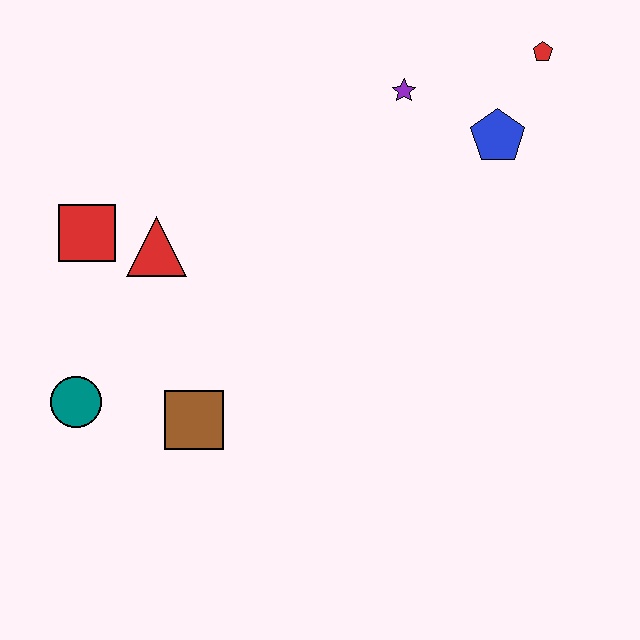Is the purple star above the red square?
Yes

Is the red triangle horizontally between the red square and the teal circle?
No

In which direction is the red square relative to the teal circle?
The red square is above the teal circle.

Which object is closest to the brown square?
The teal circle is closest to the brown square.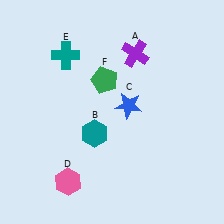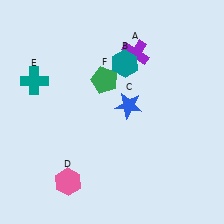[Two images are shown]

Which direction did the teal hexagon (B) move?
The teal hexagon (B) moved up.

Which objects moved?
The objects that moved are: the teal hexagon (B), the teal cross (E).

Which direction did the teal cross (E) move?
The teal cross (E) moved left.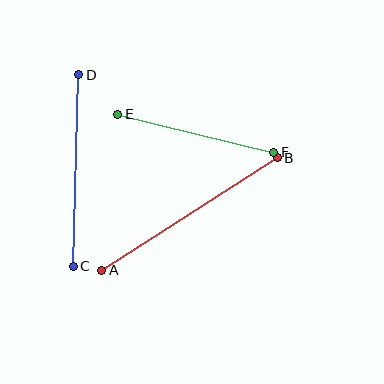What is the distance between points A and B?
The distance is approximately 208 pixels.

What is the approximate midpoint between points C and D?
The midpoint is at approximately (76, 171) pixels.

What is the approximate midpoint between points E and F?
The midpoint is at approximately (196, 133) pixels.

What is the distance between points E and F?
The distance is approximately 161 pixels.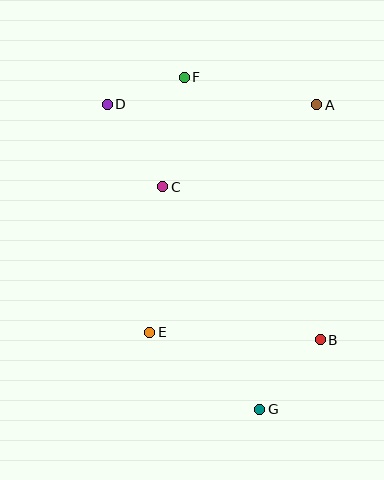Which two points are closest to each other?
Points D and F are closest to each other.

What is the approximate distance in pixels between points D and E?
The distance between D and E is approximately 232 pixels.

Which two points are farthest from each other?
Points D and G are farthest from each other.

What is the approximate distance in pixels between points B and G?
The distance between B and G is approximately 92 pixels.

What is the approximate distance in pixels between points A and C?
The distance between A and C is approximately 174 pixels.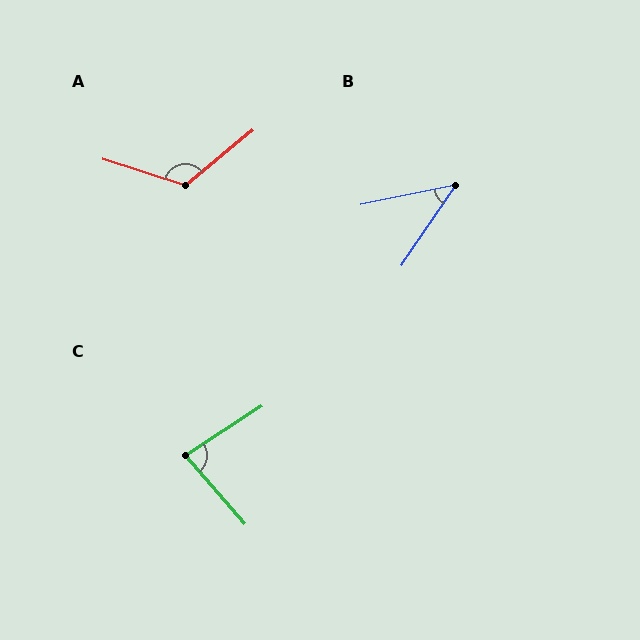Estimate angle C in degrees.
Approximately 82 degrees.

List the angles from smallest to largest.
B (44°), C (82°), A (123°).